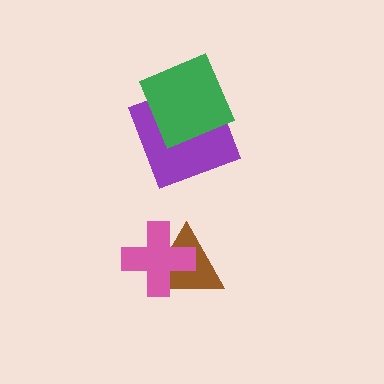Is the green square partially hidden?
No, no other shape covers it.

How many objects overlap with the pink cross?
1 object overlaps with the pink cross.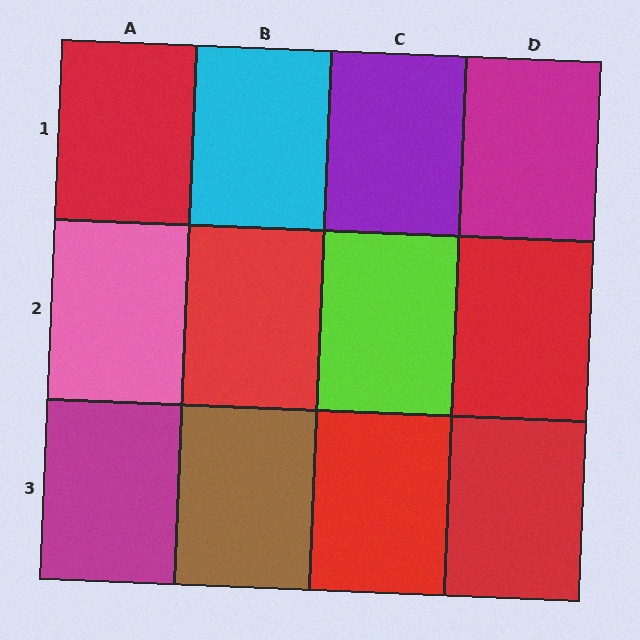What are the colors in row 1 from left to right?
Red, cyan, purple, magenta.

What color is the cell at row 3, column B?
Brown.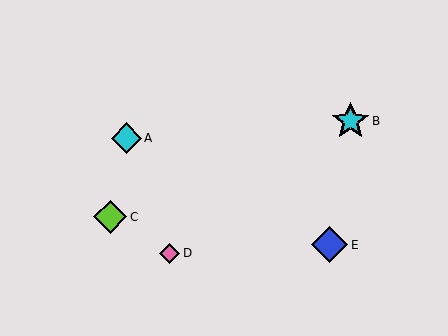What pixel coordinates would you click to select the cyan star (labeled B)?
Click at (350, 121) to select the cyan star B.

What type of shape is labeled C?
Shape C is a lime diamond.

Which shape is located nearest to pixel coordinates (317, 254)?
The blue diamond (labeled E) at (330, 245) is nearest to that location.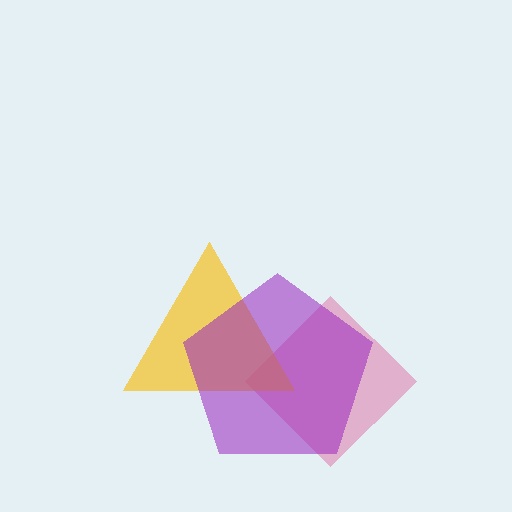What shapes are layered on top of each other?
The layered shapes are: a pink diamond, a yellow triangle, a purple pentagon.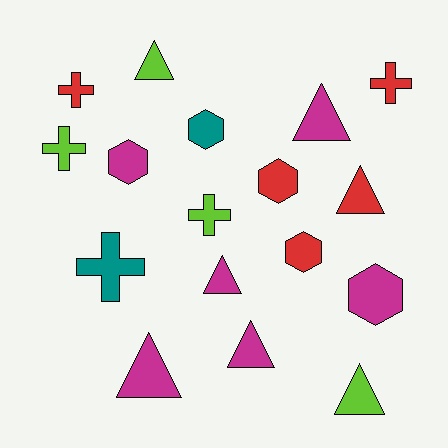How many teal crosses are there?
There is 1 teal cross.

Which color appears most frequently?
Magenta, with 6 objects.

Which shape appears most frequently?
Triangle, with 7 objects.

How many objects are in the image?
There are 17 objects.